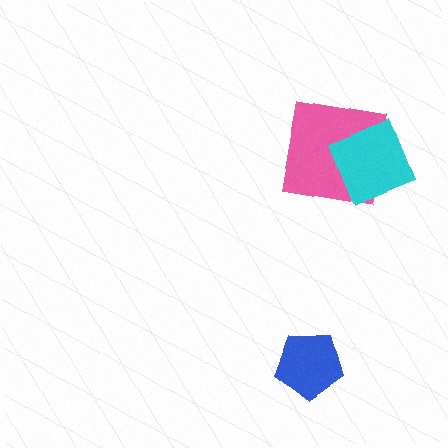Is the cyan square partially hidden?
No, no other shape covers it.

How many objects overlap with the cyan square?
1 object overlaps with the cyan square.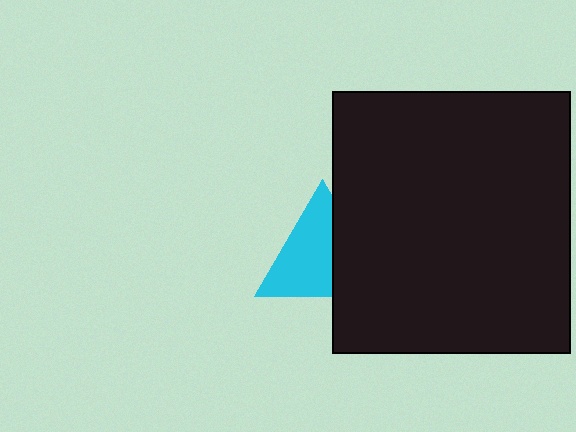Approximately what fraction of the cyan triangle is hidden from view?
Roughly 38% of the cyan triangle is hidden behind the black rectangle.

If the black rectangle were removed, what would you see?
You would see the complete cyan triangle.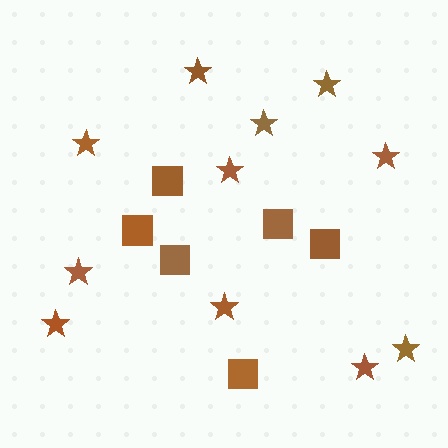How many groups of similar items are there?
There are 2 groups: one group of stars (11) and one group of squares (6).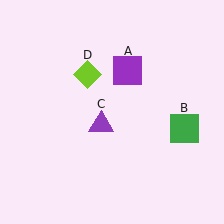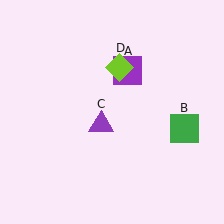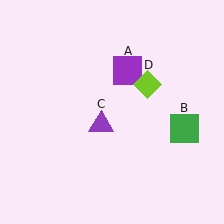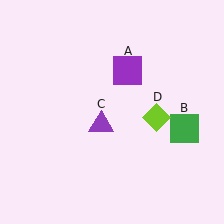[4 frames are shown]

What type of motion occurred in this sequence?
The lime diamond (object D) rotated clockwise around the center of the scene.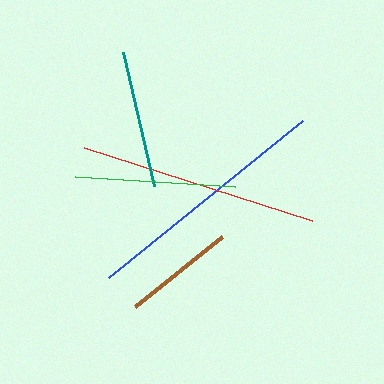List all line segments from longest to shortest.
From longest to shortest: blue, red, green, teal, brown.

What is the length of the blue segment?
The blue segment is approximately 249 pixels long.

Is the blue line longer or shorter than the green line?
The blue line is longer than the green line.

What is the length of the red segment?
The red segment is approximately 239 pixels long.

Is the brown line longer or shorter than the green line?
The green line is longer than the brown line.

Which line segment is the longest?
The blue line is the longest at approximately 249 pixels.